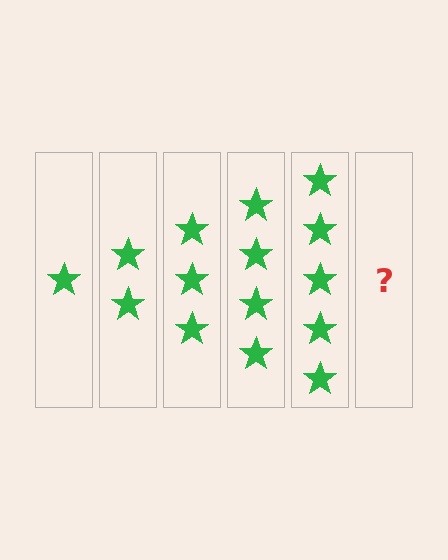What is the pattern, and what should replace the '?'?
The pattern is that each step adds one more star. The '?' should be 6 stars.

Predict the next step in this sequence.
The next step is 6 stars.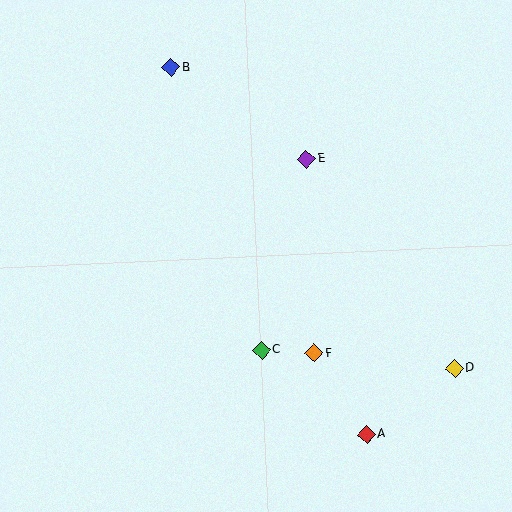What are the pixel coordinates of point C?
Point C is at (261, 350).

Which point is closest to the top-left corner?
Point B is closest to the top-left corner.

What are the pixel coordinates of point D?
Point D is at (454, 368).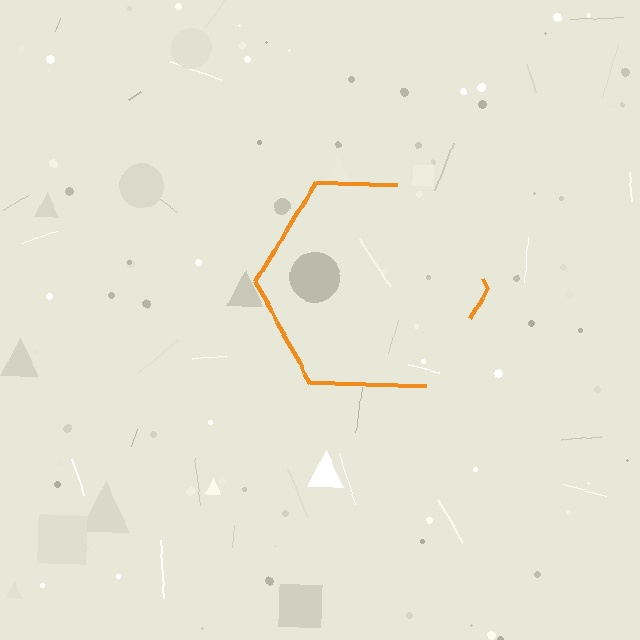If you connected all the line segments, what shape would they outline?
They would outline a hexagon.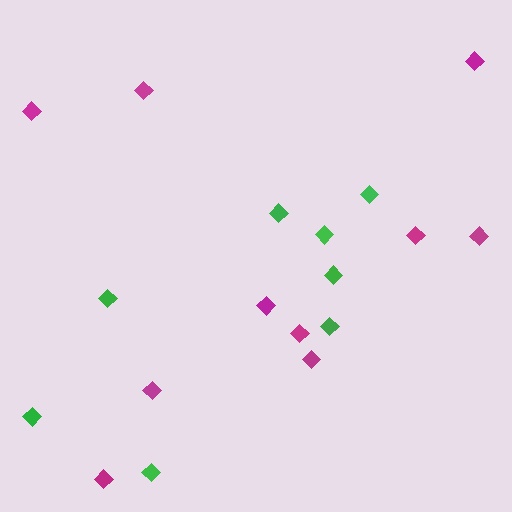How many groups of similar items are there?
There are 2 groups: one group of magenta diamonds (10) and one group of green diamonds (8).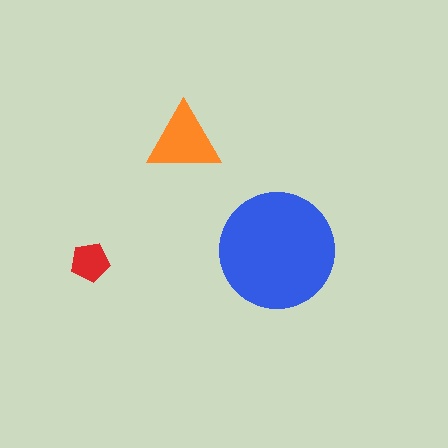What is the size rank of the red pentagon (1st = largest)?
3rd.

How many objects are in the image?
There are 3 objects in the image.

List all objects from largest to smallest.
The blue circle, the orange triangle, the red pentagon.